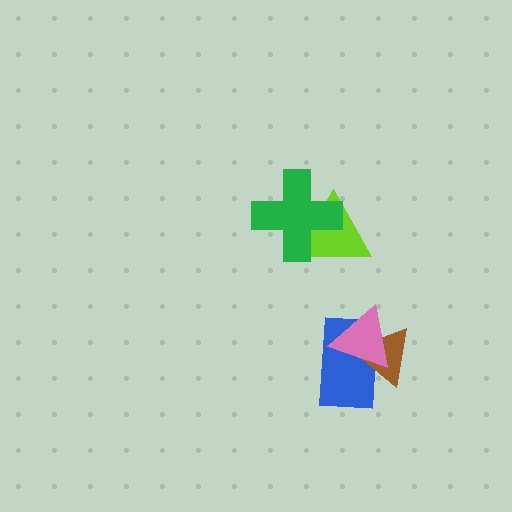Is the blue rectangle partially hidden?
Yes, it is partially covered by another shape.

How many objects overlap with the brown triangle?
2 objects overlap with the brown triangle.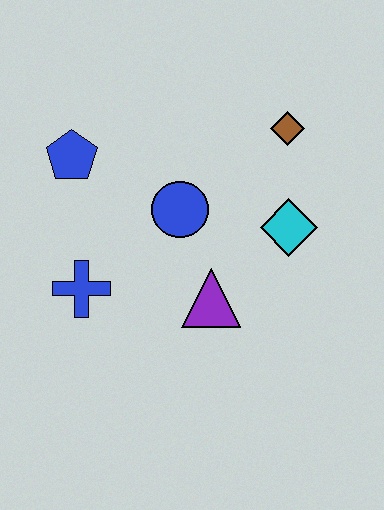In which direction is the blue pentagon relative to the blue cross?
The blue pentagon is above the blue cross.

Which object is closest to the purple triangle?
The blue circle is closest to the purple triangle.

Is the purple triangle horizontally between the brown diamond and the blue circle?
Yes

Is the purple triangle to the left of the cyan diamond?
Yes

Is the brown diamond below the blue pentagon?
No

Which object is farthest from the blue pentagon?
The cyan diamond is farthest from the blue pentagon.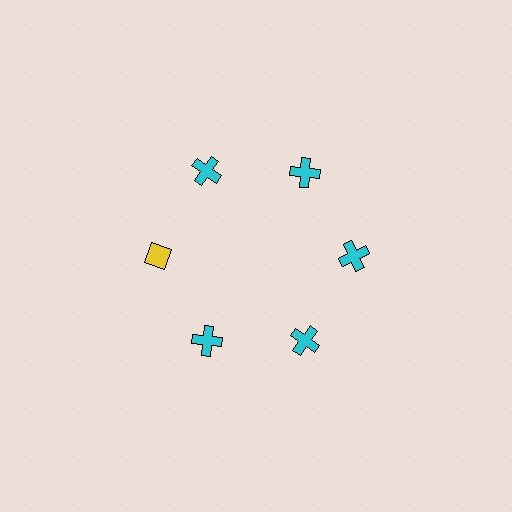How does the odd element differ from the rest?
It differs in both color (yellow instead of cyan) and shape (diamond instead of cross).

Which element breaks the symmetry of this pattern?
The yellow diamond at roughly the 9 o'clock position breaks the symmetry. All other shapes are cyan crosses.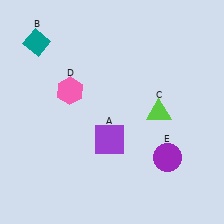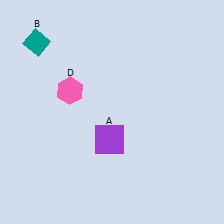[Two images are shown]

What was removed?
The lime triangle (C), the purple circle (E) were removed in Image 2.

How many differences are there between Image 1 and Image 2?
There are 2 differences between the two images.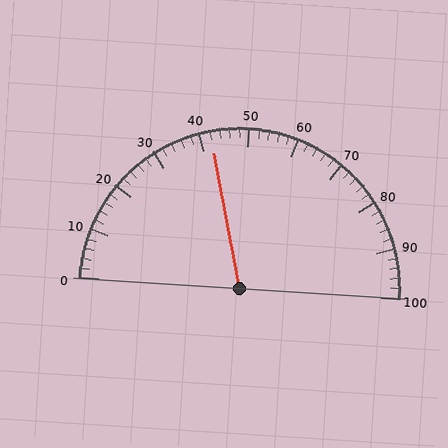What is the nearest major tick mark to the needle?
The nearest major tick mark is 40.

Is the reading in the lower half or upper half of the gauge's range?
The reading is in the lower half of the range (0 to 100).